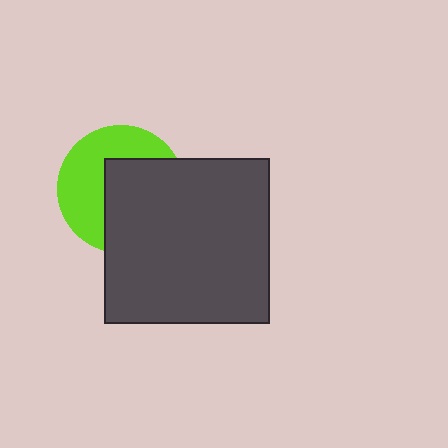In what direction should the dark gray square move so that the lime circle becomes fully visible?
The dark gray square should move toward the lower-right. That is the shortest direction to clear the overlap and leave the lime circle fully visible.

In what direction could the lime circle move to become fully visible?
The lime circle could move toward the upper-left. That would shift it out from behind the dark gray square entirely.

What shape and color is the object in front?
The object in front is a dark gray square.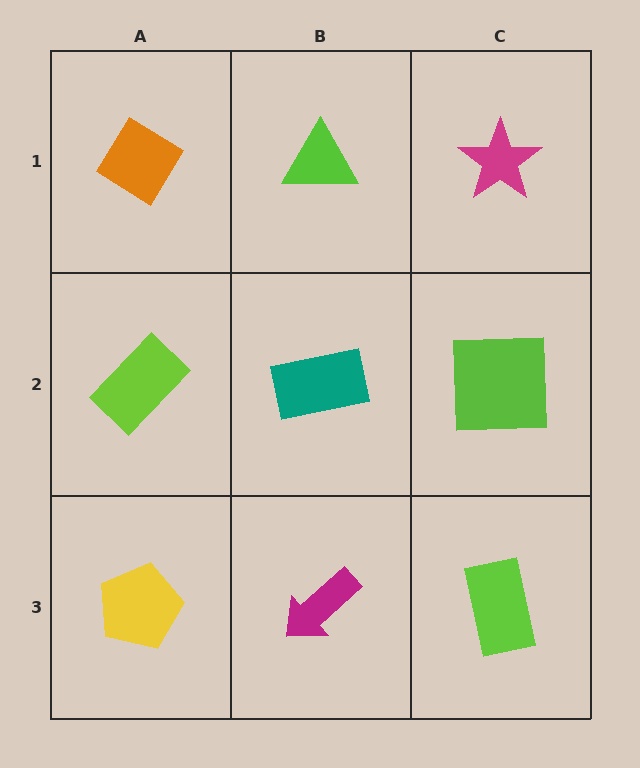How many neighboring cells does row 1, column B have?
3.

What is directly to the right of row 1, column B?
A magenta star.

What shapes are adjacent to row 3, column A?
A lime rectangle (row 2, column A), a magenta arrow (row 3, column B).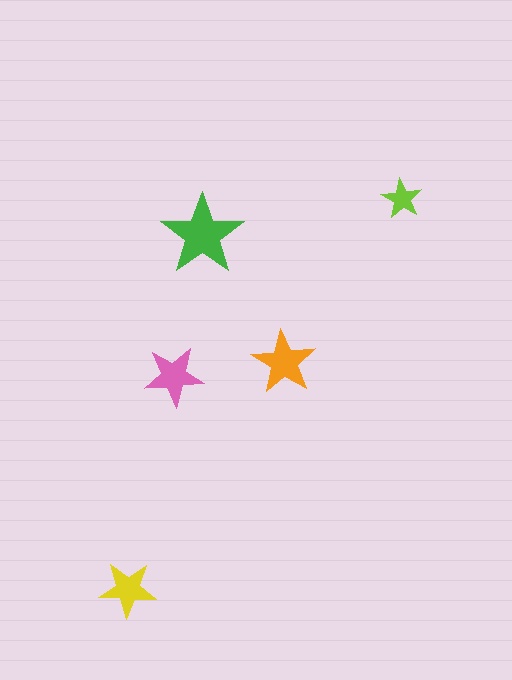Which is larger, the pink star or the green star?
The green one.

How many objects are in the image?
There are 5 objects in the image.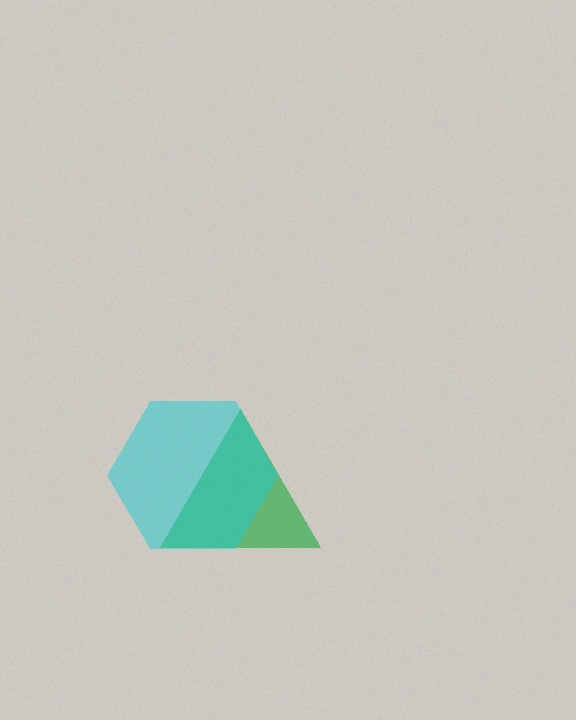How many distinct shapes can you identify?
There are 2 distinct shapes: a green triangle, a cyan hexagon.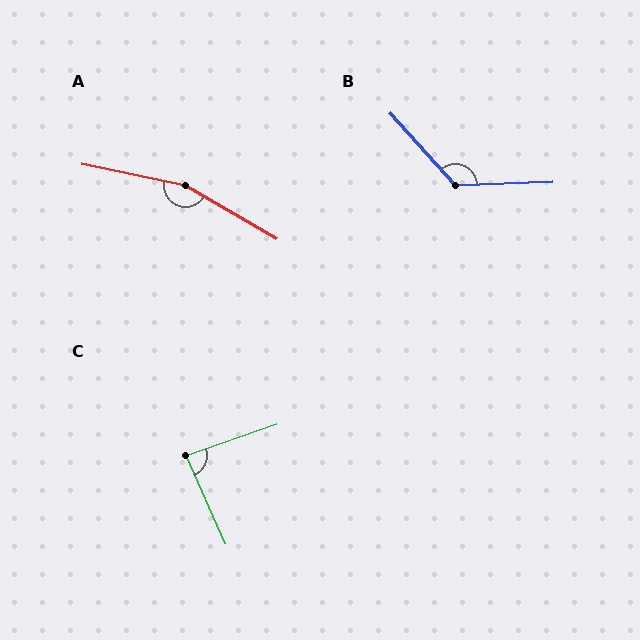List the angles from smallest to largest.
C (85°), B (130°), A (162°).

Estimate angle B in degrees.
Approximately 130 degrees.